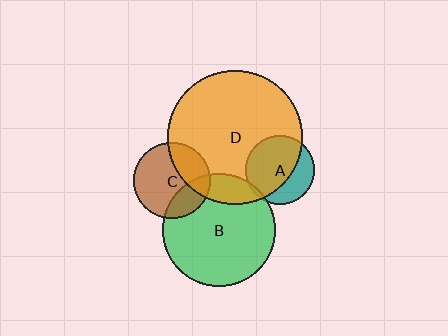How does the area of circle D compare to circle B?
Approximately 1.4 times.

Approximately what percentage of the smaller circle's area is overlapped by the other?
Approximately 30%.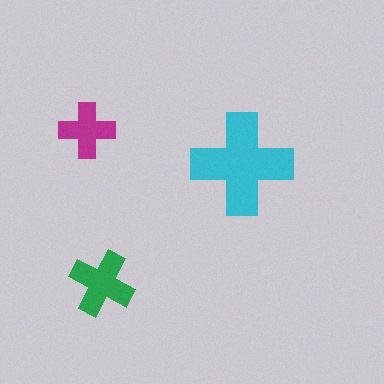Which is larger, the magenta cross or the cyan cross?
The cyan one.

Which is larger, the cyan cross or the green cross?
The cyan one.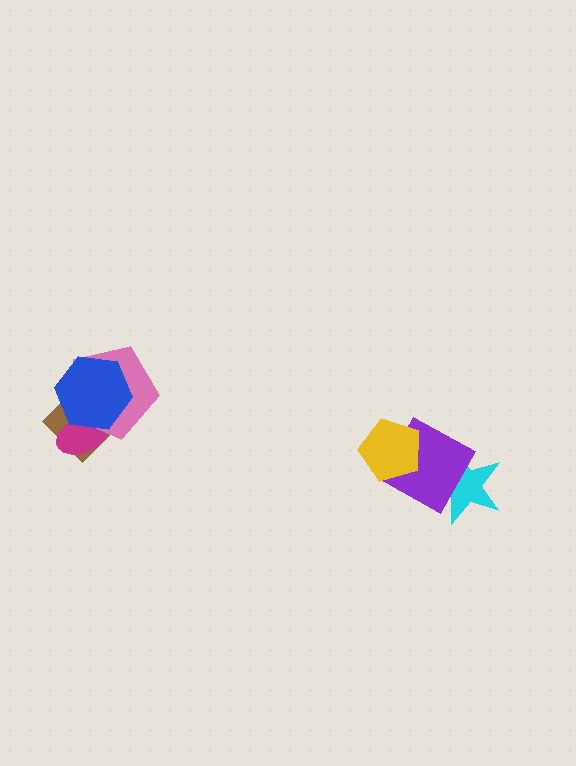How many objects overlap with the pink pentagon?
3 objects overlap with the pink pentagon.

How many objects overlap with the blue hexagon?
3 objects overlap with the blue hexagon.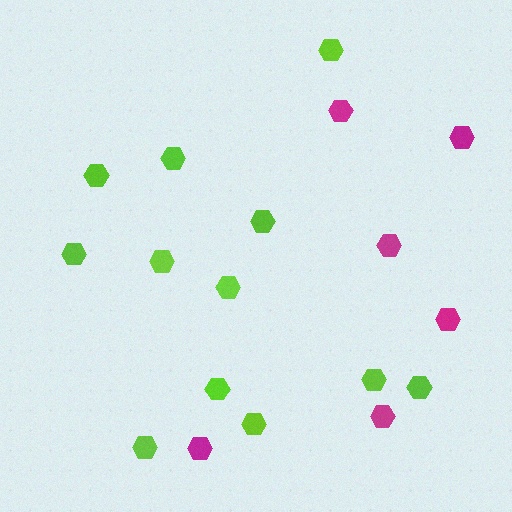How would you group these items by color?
There are 2 groups: one group of magenta hexagons (6) and one group of lime hexagons (12).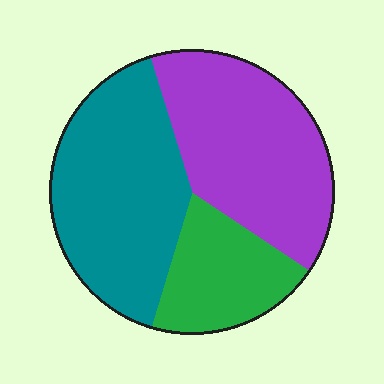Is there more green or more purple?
Purple.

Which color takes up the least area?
Green, at roughly 20%.